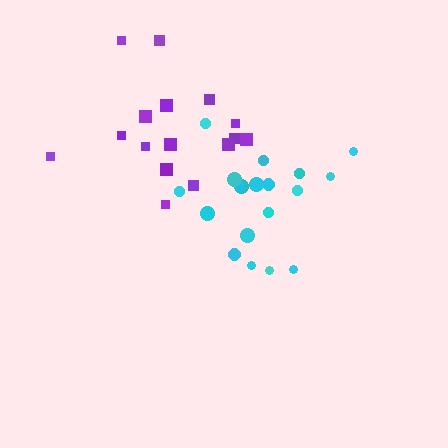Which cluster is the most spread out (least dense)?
Purple.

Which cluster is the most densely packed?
Cyan.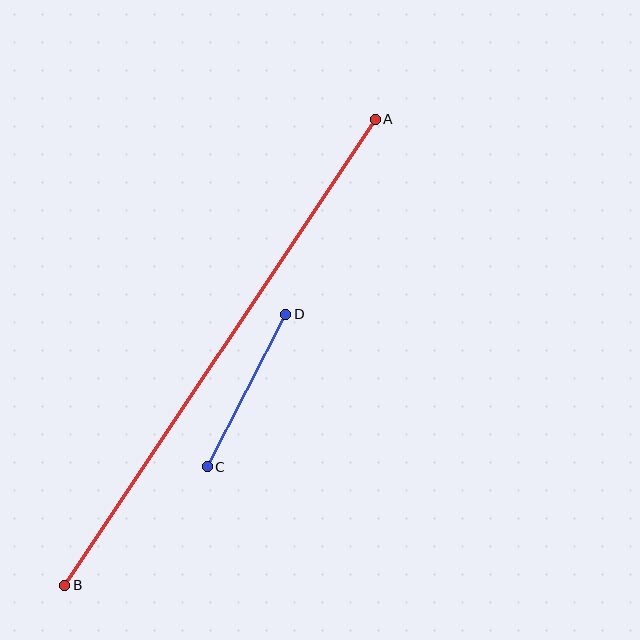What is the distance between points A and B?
The distance is approximately 560 pixels.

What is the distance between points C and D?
The distance is approximately 172 pixels.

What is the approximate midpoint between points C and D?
The midpoint is at approximately (246, 390) pixels.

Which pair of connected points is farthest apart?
Points A and B are farthest apart.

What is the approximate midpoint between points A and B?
The midpoint is at approximately (220, 352) pixels.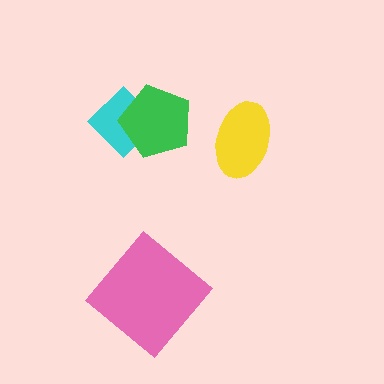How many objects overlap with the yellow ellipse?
0 objects overlap with the yellow ellipse.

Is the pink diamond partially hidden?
No, no other shape covers it.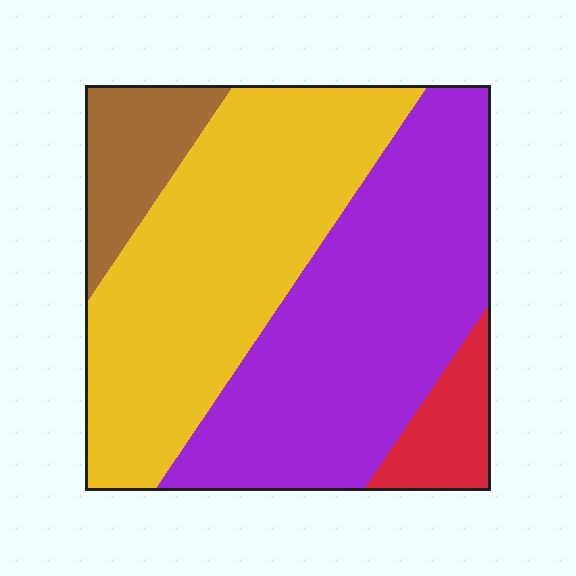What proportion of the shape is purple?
Purple takes up about two fifths (2/5) of the shape.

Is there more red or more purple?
Purple.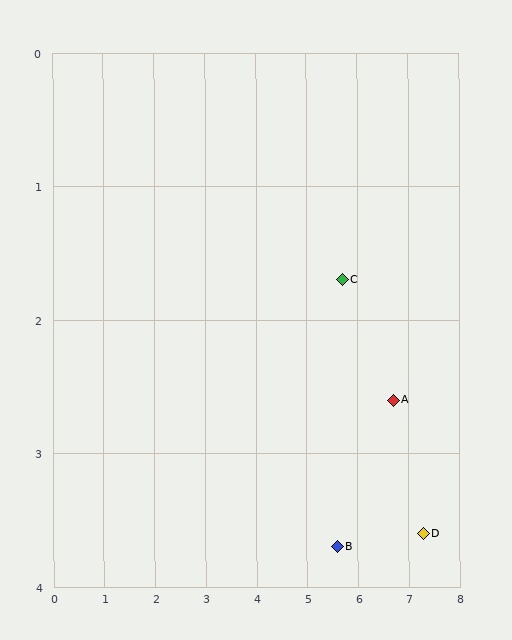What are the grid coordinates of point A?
Point A is at approximately (6.7, 2.6).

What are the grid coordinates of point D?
Point D is at approximately (7.3, 3.6).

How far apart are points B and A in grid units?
Points B and A are about 1.6 grid units apart.